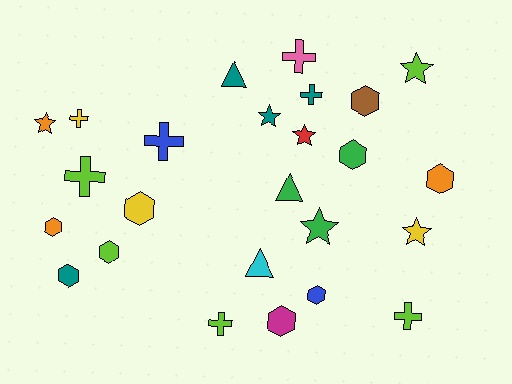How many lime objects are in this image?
There are 5 lime objects.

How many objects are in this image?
There are 25 objects.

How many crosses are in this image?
There are 7 crosses.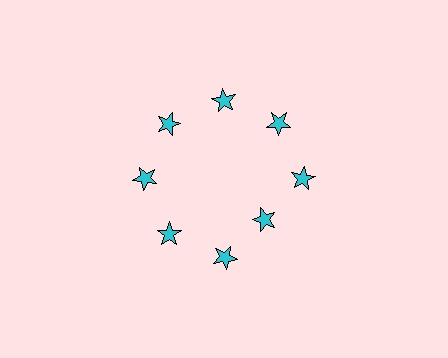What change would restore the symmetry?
The symmetry would be restored by moving it outward, back onto the ring so that all 8 stars sit at equal angles and equal distance from the center.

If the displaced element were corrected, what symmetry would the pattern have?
It would have 8-fold rotational symmetry — the pattern would map onto itself every 45 degrees.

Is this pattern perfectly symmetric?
No. The 8 cyan stars are arranged in a ring, but one element near the 4 o'clock position is pulled inward toward the center, breaking the 8-fold rotational symmetry.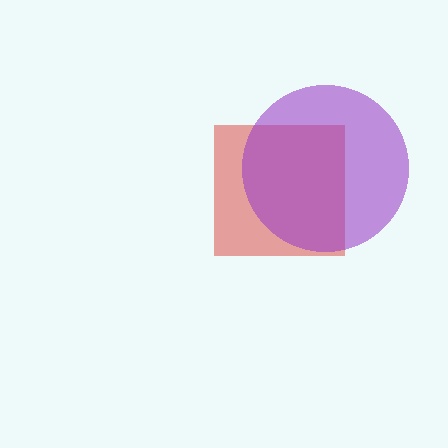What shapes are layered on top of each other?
The layered shapes are: a red square, a purple circle.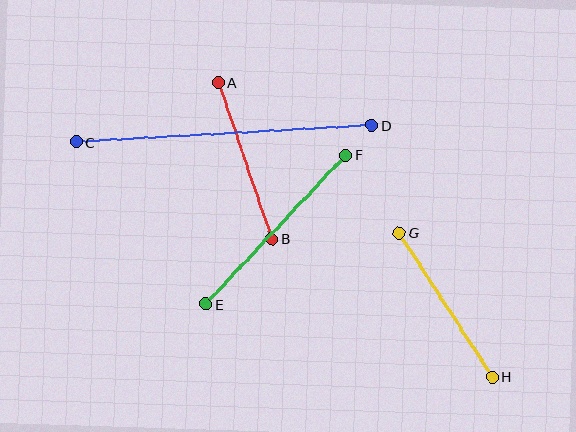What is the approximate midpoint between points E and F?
The midpoint is at approximately (276, 230) pixels.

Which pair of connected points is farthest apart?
Points C and D are farthest apart.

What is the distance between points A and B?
The distance is approximately 165 pixels.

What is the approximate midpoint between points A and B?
The midpoint is at approximately (245, 161) pixels.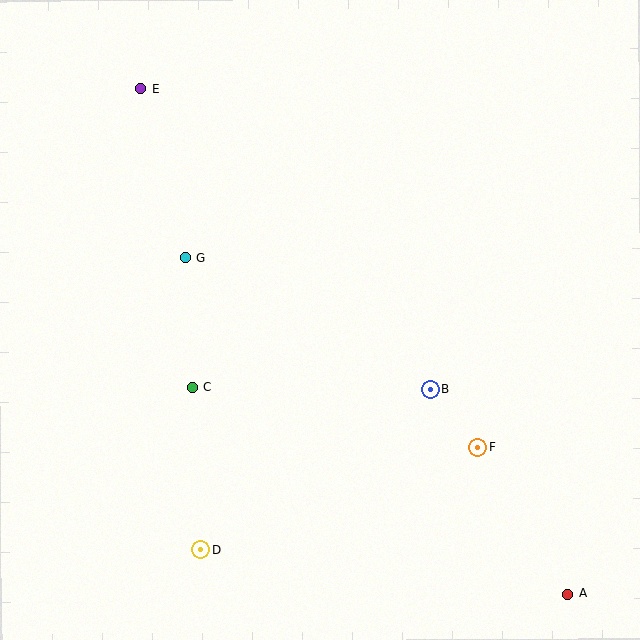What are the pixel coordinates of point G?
Point G is at (185, 258).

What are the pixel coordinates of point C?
Point C is at (192, 387).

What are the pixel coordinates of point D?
Point D is at (201, 550).